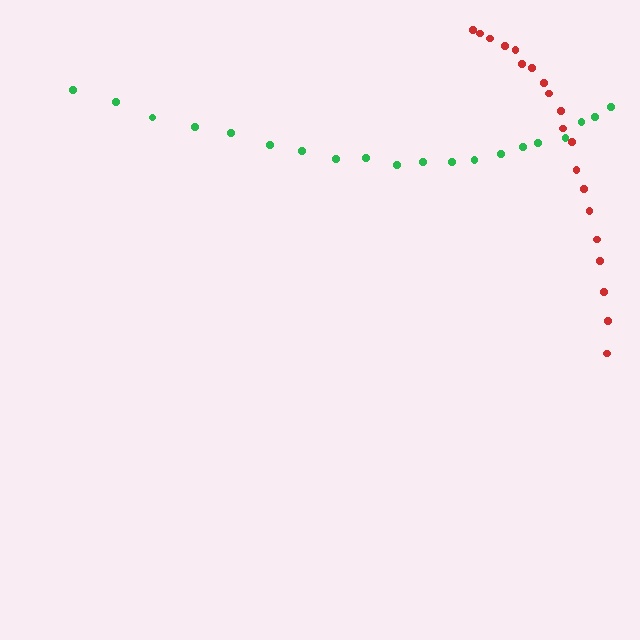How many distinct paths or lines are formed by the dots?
There are 2 distinct paths.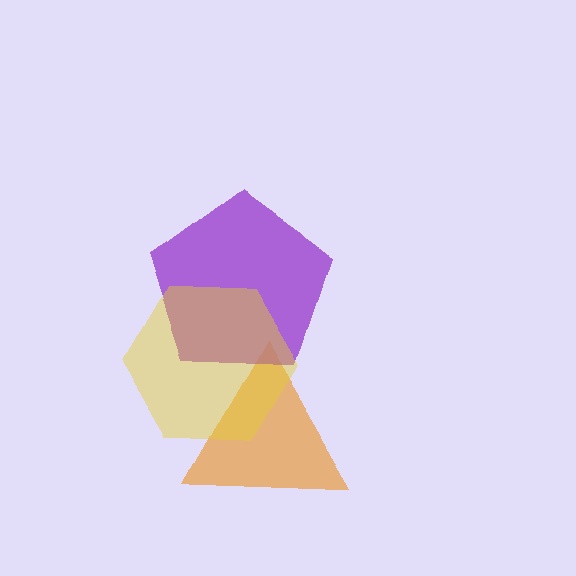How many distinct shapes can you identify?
There are 3 distinct shapes: an orange triangle, a purple pentagon, a yellow hexagon.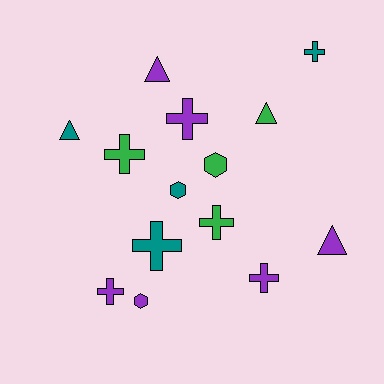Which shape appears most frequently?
Cross, with 7 objects.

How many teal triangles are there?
There is 1 teal triangle.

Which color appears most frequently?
Purple, with 6 objects.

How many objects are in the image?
There are 14 objects.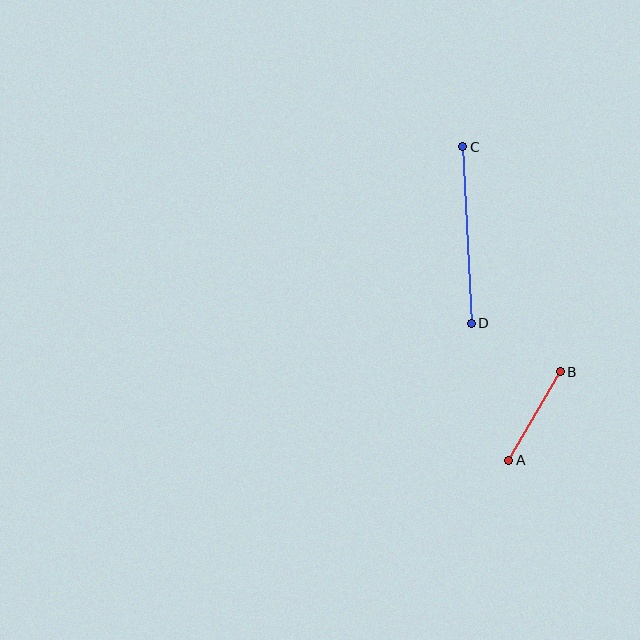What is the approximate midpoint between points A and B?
The midpoint is at approximately (535, 416) pixels.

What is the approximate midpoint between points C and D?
The midpoint is at approximately (467, 235) pixels.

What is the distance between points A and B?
The distance is approximately 102 pixels.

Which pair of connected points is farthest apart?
Points C and D are farthest apart.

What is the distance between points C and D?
The distance is approximately 177 pixels.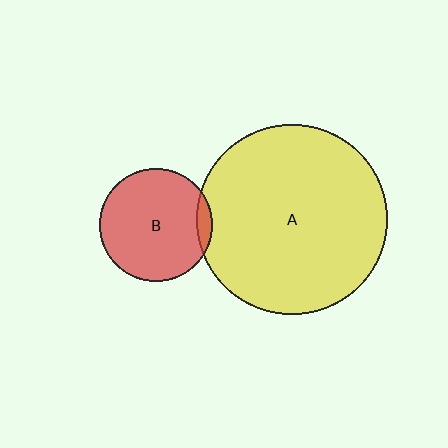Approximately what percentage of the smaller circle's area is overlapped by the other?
Approximately 5%.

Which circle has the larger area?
Circle A (yellow).